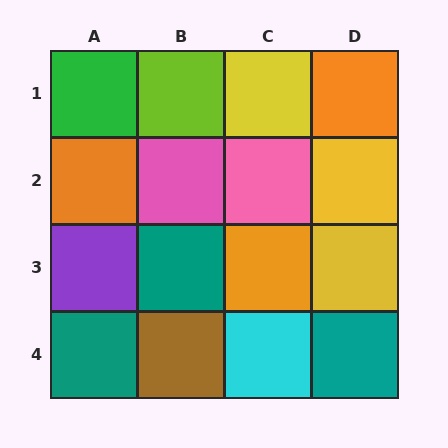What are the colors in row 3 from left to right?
Purple, teal, orange, yellow.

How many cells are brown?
1 cell is brown.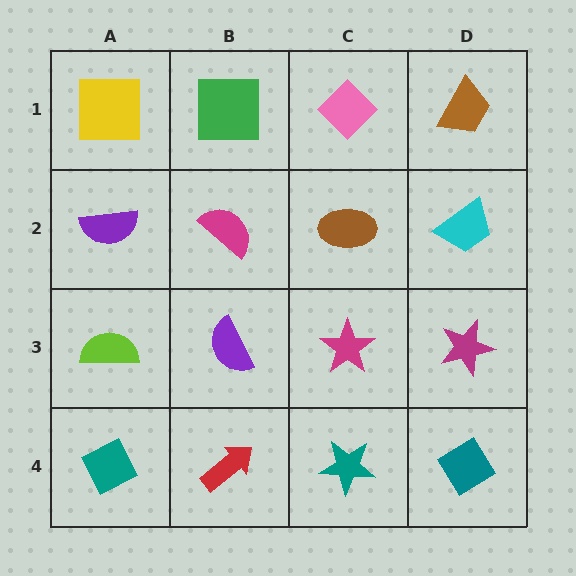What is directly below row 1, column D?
A cyan trapezoid.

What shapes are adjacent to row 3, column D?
A cyan trapezoid (row 2, column D), a teal diamond (row 4, column D), a magenta star (row 3, column C).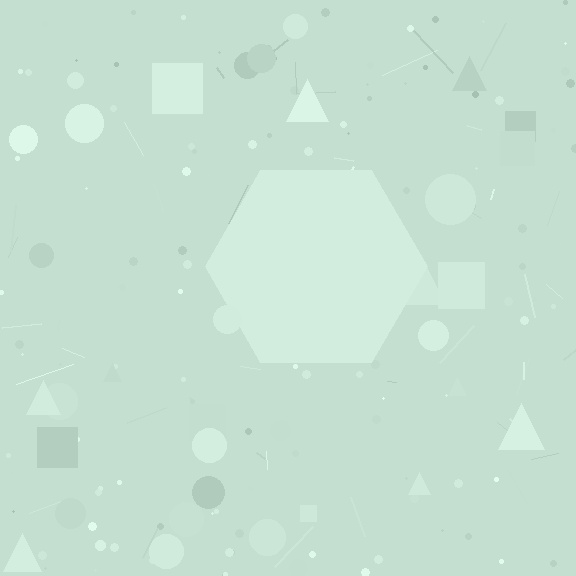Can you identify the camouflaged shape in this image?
The camouflaged shape is a hexagon.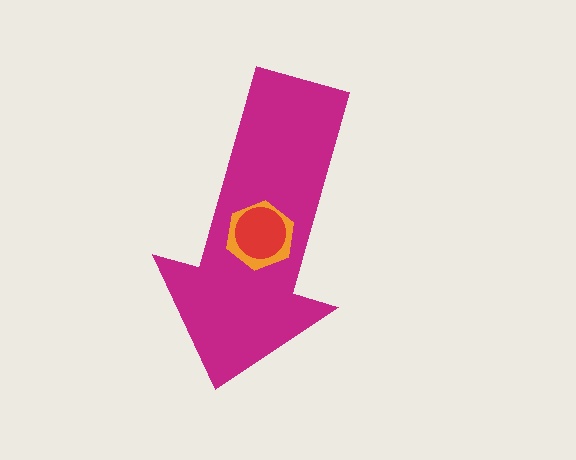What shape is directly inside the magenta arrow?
The orange hexagon.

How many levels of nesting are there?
3.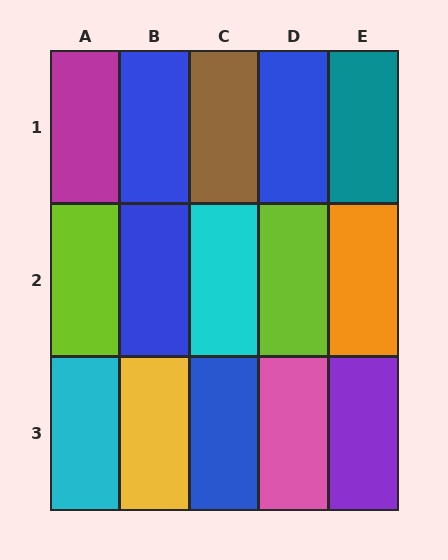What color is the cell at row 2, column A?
Lime.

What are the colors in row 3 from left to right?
Cyan, yellow, blue, pink, purple.